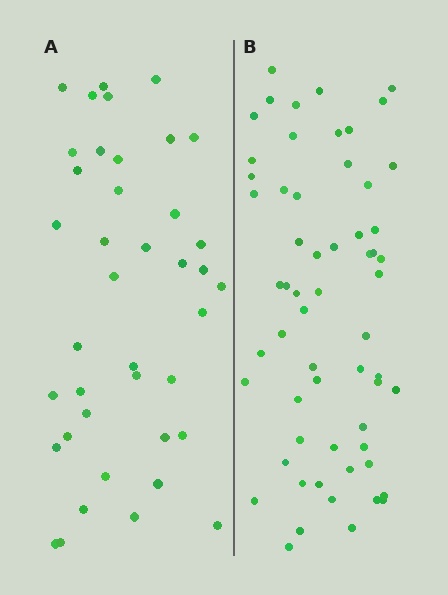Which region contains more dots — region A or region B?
Region B (the right region) has more dots.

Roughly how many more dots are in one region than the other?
Region B has approximately 20 more dots than region A.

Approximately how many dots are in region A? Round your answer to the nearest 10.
About 40 dots.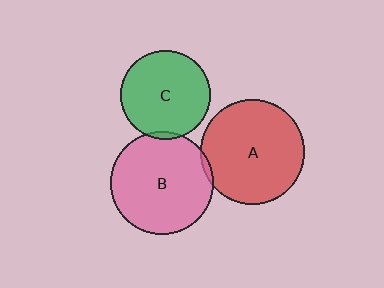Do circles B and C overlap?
Yes.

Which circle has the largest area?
Circle A (red).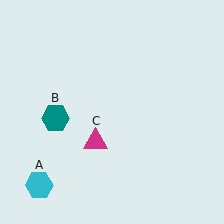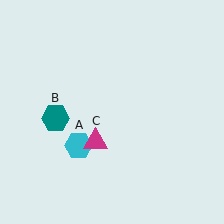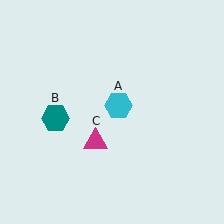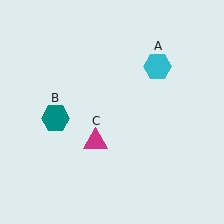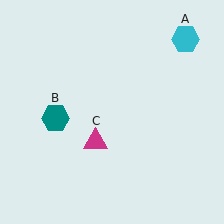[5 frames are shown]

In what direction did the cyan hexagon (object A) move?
The cyan hexagon (object A) moved up and to the right.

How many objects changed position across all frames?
1 object changed position: cyan hexagon (object A).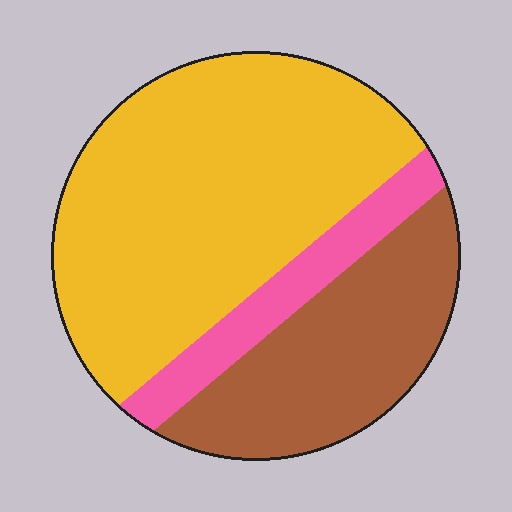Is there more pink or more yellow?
Yellow.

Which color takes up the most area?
Yellow, at roughly 60%.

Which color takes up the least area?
Pink, at roughly 15%.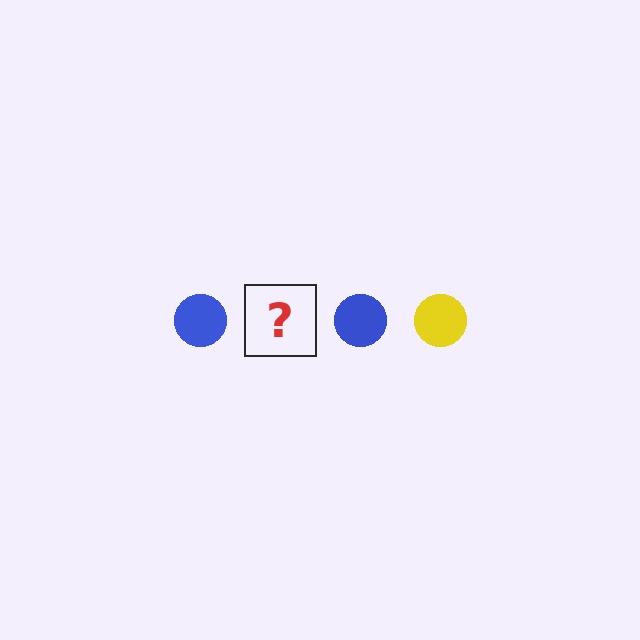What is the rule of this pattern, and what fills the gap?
The rule is that the pattern cycles through blue, yellow circles. The gap should be filled with a yellow circle.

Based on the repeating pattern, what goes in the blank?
The blank should be a yellow circle.